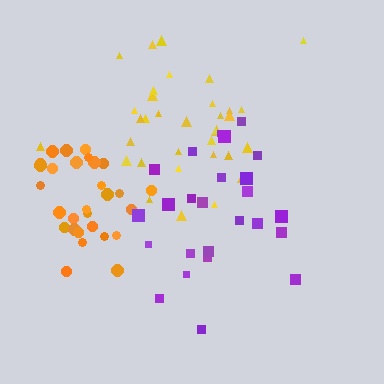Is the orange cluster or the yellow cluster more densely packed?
Orange.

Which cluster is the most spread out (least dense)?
Purple.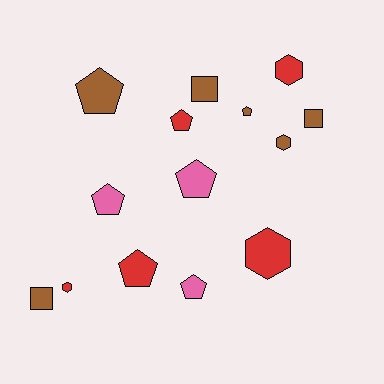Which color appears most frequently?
Brown, with 6 objects.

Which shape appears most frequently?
Pentagon, with 7 objects.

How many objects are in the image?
There are 14 objects.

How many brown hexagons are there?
There is 1 brown hexagon.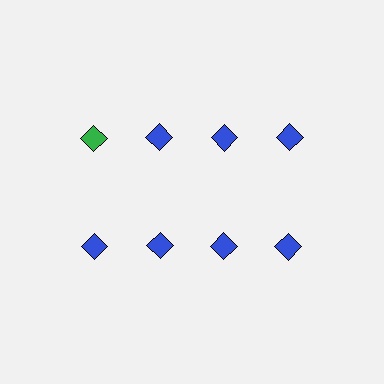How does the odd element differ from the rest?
It has a different color: green instead of blue.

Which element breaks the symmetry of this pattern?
The green diamond in the top row, leftmost column breaks the symmetry. All other shapes are blue diamonds.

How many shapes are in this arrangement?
There are 8 shapes arranged in a grid pattern.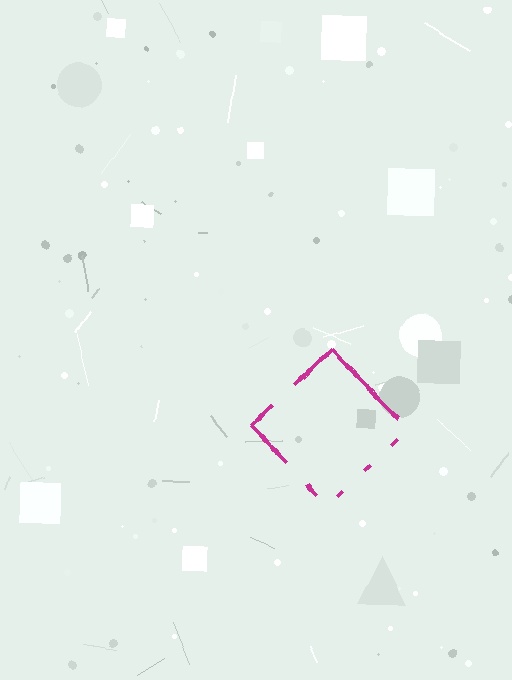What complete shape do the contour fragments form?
The contour fragments form a diamond.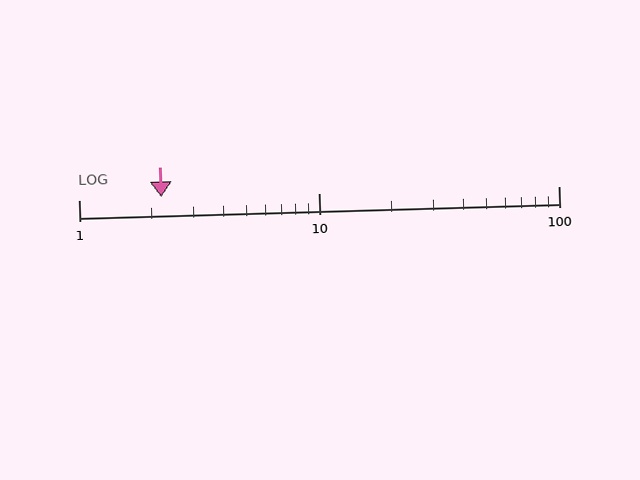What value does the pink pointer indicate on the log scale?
The pointer indicates approximately 2.2.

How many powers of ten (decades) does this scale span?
The scale spans 2 decades, from 1 to 100.